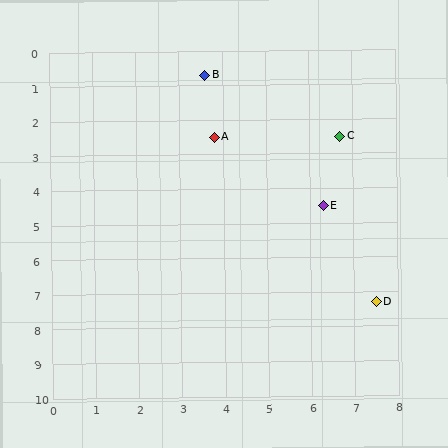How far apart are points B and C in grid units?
Points B and C are about 3.6 grid units apart.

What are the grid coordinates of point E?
Point E is at approximately (6.3, 4.5).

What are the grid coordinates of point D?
Point D is at approximately (7.5, 7.3).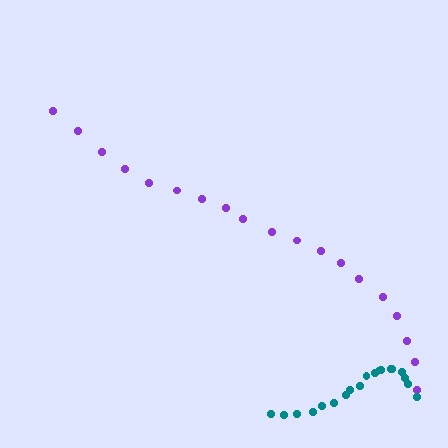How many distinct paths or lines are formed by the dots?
There are 2 distinct paths.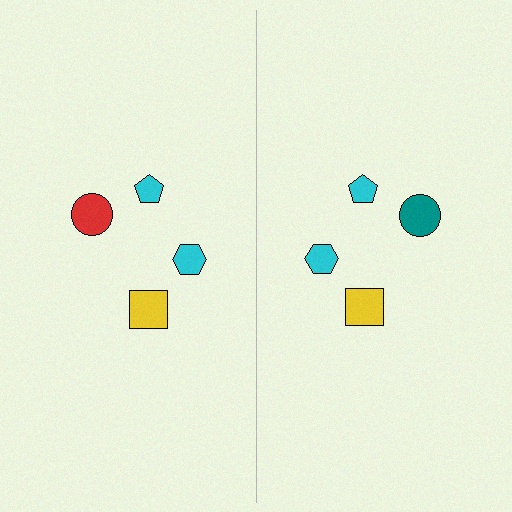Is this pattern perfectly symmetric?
No, the pattern is not perfectly symmetric. The teal circle on the right side breaks the symmetry — its mirror counterpart is red.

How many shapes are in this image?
There are 8 shapes in this image.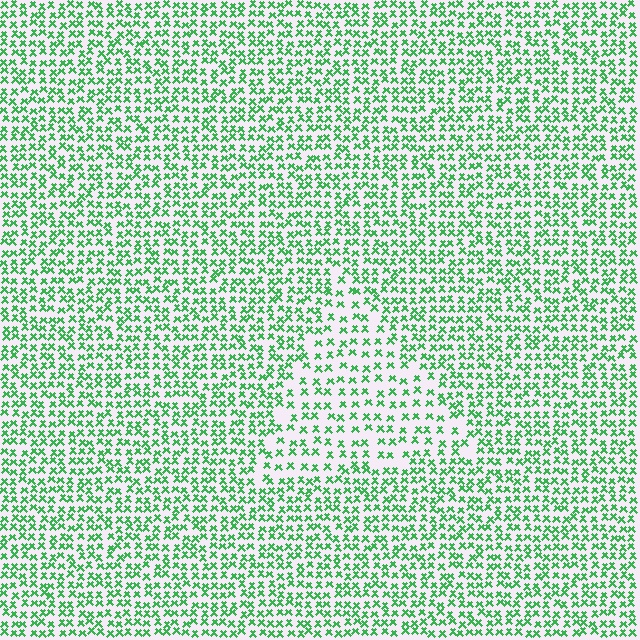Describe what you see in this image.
The image contains small green elements arranged at two different densities. A triangle-shaped region is visible where the elements are less densely packed than the surrounding area.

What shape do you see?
I see a triangle.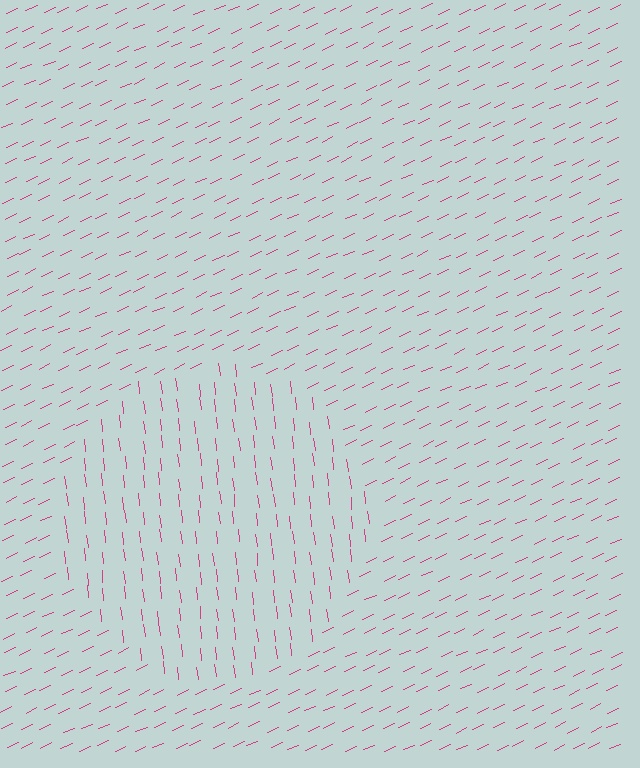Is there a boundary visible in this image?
Yes, there is a texture boundary formed by a change in line orientation.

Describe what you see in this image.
The image is filled with small magenta line segments. A circle region in the image has lines oriented differently from the surrounding lines, creating a visible texture boundary.